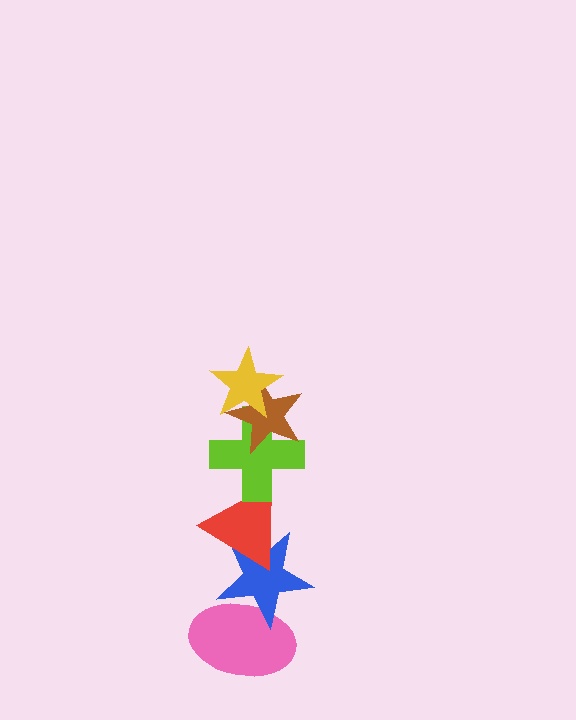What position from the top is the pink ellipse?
The pink ellipse is 6th from the top.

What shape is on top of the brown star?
The yellow star is on top of the brown star.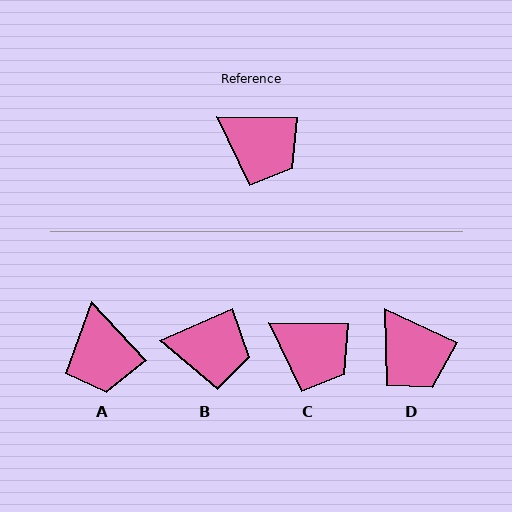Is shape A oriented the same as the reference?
No, it is off by about 46 degrees.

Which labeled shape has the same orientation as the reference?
C.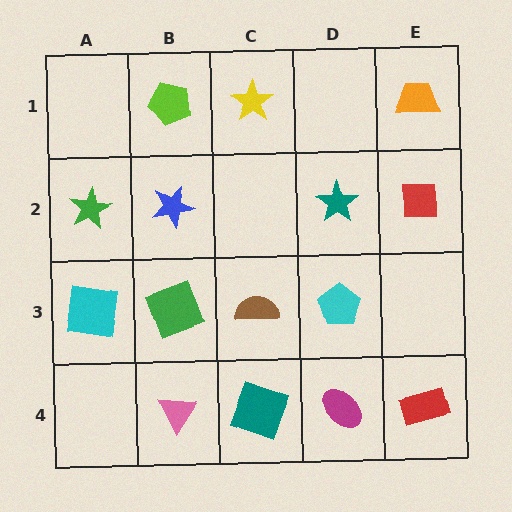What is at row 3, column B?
A green square.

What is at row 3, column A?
A cyan square.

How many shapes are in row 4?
4 shapes.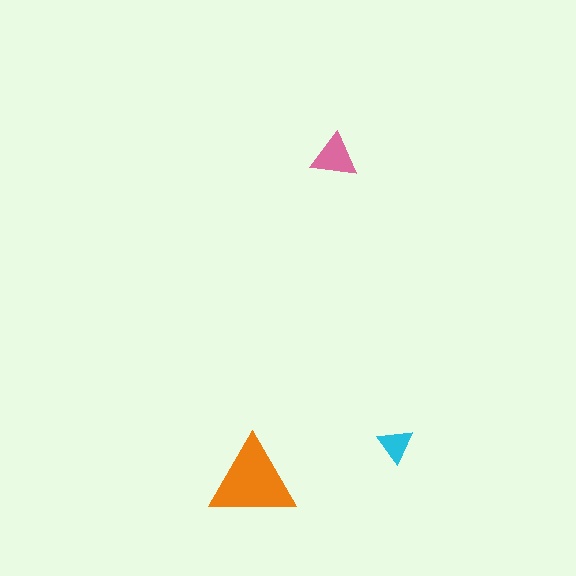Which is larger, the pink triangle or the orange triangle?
The orange one.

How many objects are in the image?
There are 3 objects in the image.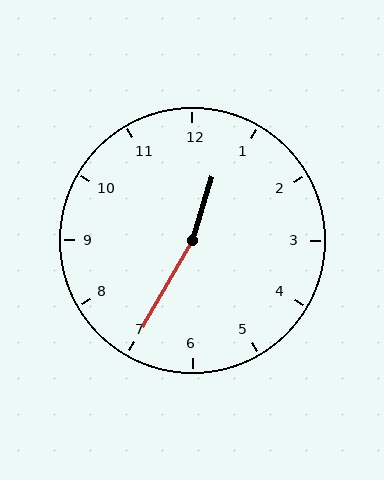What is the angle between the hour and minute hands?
Approximately 168 degrees.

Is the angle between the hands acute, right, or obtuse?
It is obtuse.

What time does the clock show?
12:35.